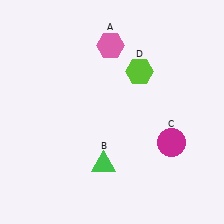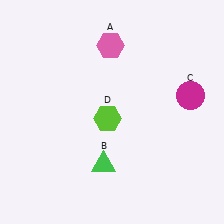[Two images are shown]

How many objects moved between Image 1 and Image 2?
2 objects moved between the two images.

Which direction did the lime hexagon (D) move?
The lime hexagon (D) moved down.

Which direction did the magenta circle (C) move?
The magenta circle (C) moved up.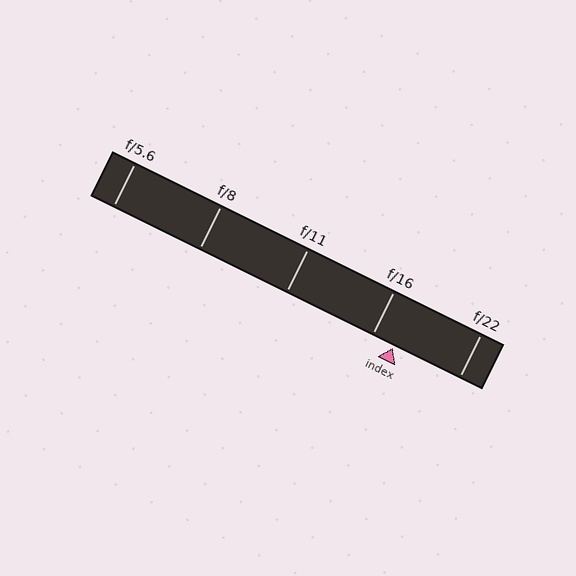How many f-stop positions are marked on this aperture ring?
There are 5 f-stop positions marked.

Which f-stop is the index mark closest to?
The index mark is closest to f/16.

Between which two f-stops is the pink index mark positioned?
The index mark is between f/16 and f/22.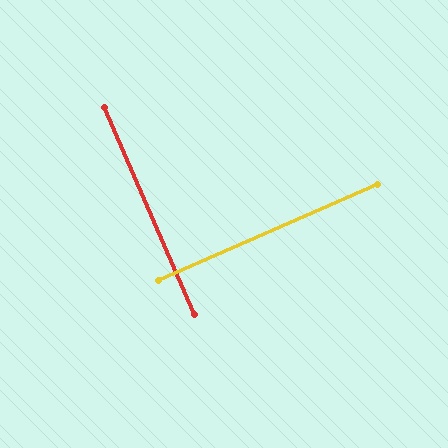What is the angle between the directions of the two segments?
Approximately 90 degrees.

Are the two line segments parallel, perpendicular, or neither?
Perpendicular — they meet at approximately 90°.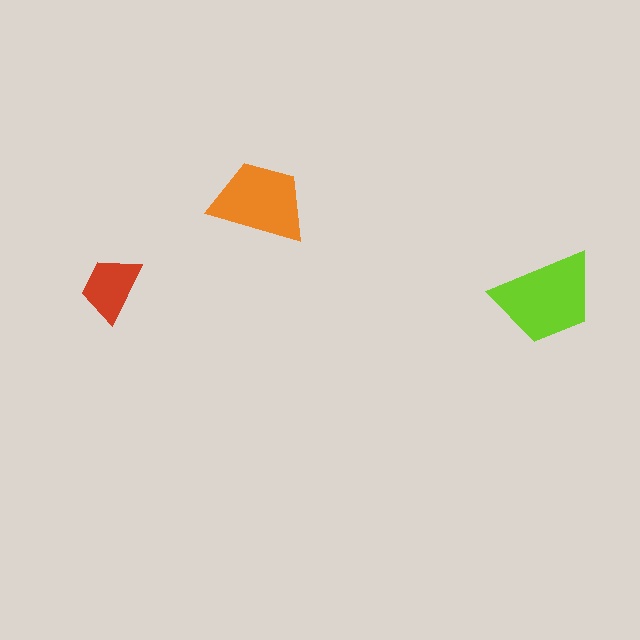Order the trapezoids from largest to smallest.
the lime one, the orange one, the red one.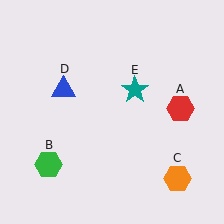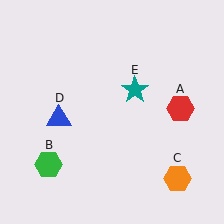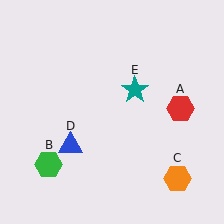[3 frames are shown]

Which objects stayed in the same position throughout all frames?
Red hexagon (object A) and green hexagon (object B) and orange hexagon (object C) and teal star (object E) remained stationary.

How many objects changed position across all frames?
1 object changed position: blue triangle (object D).